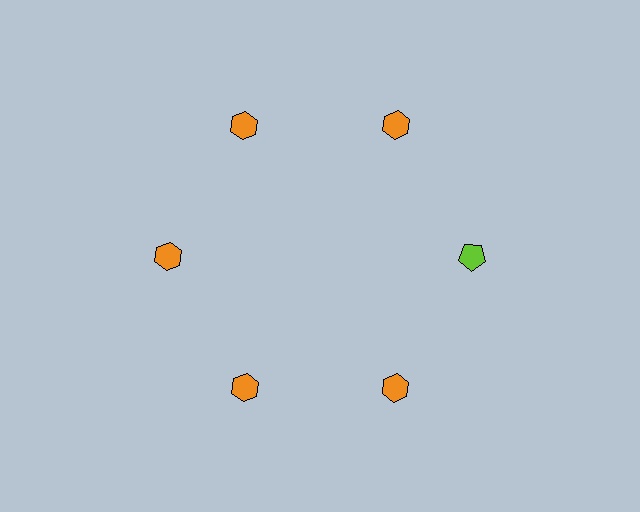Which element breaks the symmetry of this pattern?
The lime pentagon at roughly the 3 o'clock position breaks the symmetry. All other shapes are orange hexagons.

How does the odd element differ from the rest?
It differs in both color (lime instead of orange) and shape (pentagon instead of hexagon).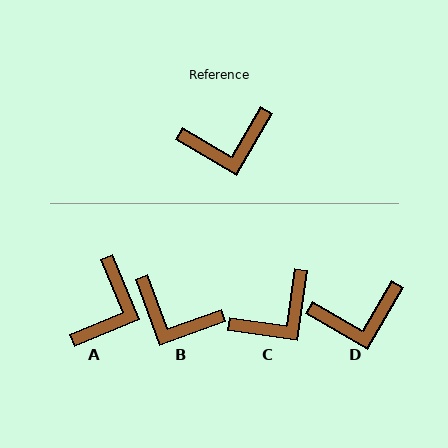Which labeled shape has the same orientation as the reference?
D.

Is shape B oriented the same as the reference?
No, it is off by about 40 degrees.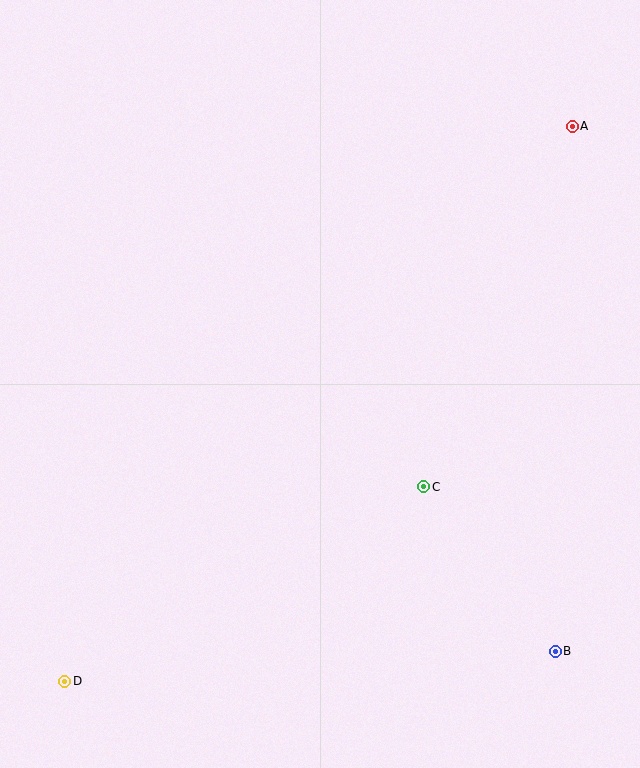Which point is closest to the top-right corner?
Point A is closest to the top-right corner.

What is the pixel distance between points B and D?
The distance between B and D is 492 pixels.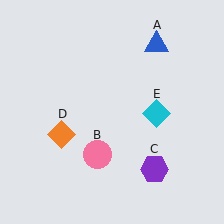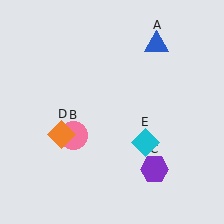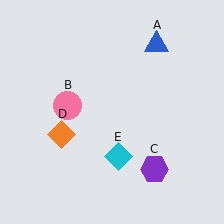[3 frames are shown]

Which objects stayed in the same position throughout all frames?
Blue triangle (object A) and purple hexagon (object C) and orange diamond (object D) remained stationary.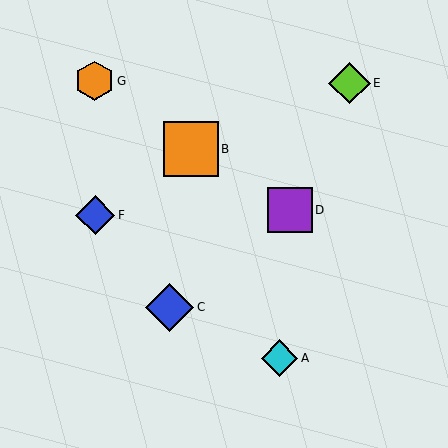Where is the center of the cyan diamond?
The center of the cyan diamond is at (280, 358).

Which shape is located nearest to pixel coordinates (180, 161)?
The orange square (labeled B) at (191, 149) is nearest to that location.